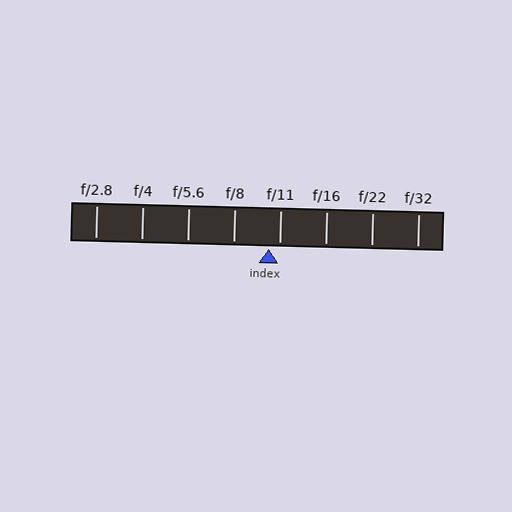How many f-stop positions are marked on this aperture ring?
There are 8 f-stop positions marked.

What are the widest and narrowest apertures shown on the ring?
The widest aperture shown is f/2.8 and the narrowest is f/32.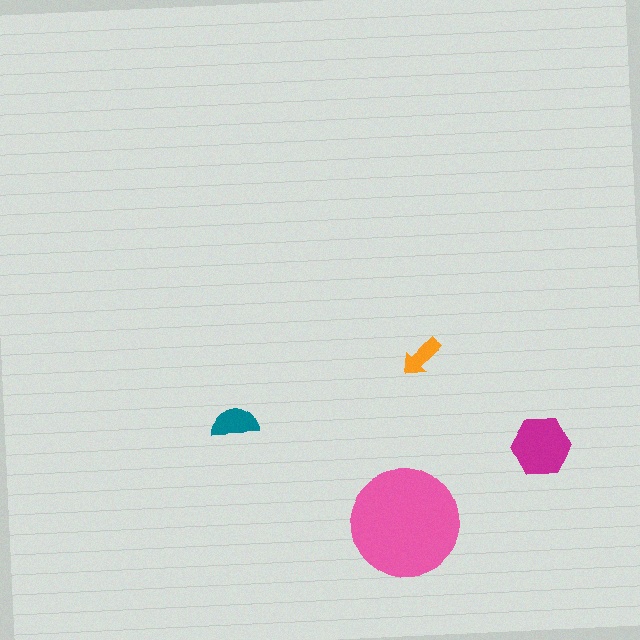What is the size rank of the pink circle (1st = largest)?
1st.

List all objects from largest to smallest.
The pink circle, the magenta hexagon, the teal semicircle, the orange arrow.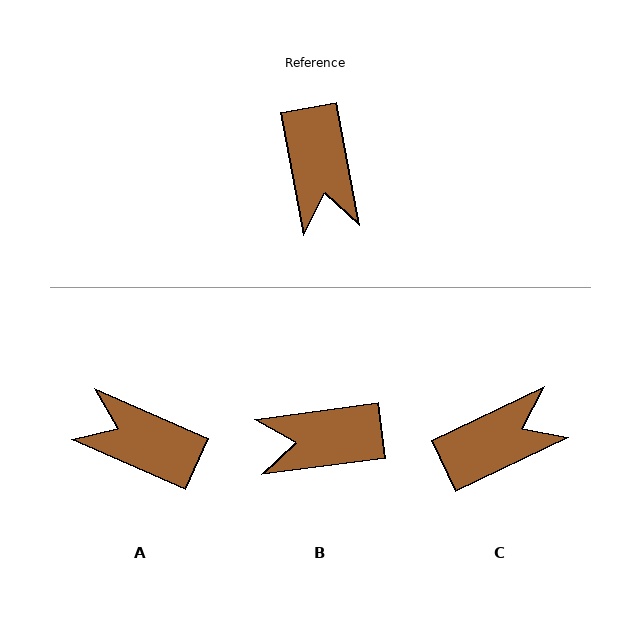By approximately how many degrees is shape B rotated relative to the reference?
Approximately 93 degrees clockwise.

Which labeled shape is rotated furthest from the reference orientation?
A, about 124 degrees away.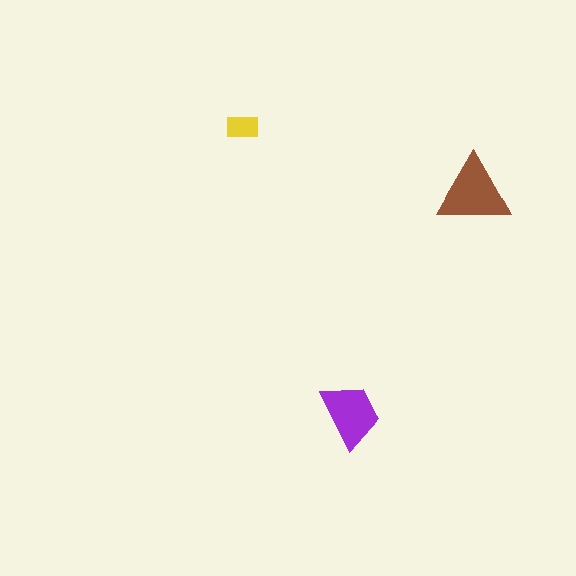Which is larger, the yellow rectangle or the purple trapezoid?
The purple trapezoid.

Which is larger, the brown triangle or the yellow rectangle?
The brown triangle.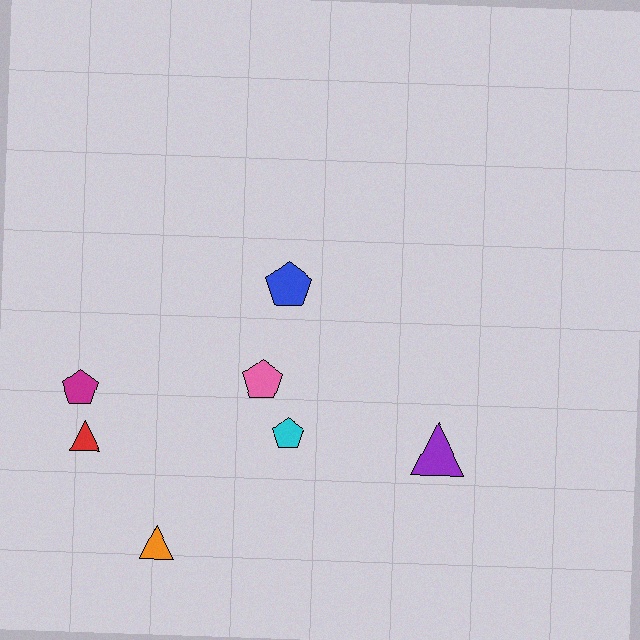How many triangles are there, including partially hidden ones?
There are 3 triangles.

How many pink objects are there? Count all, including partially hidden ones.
There is 1 pink object.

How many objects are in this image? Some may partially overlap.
There are 7 objects.